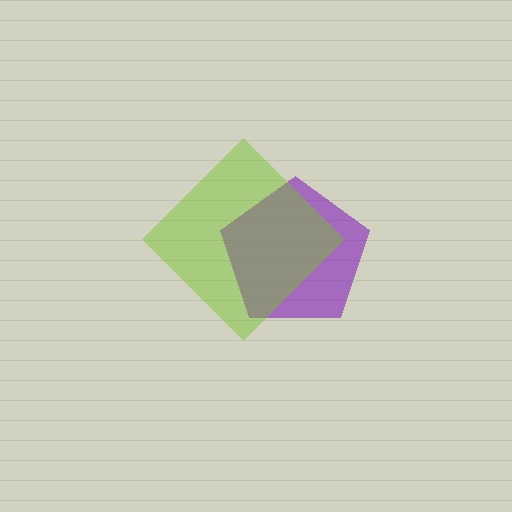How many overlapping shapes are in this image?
There are 2 overlapping shapes in the image.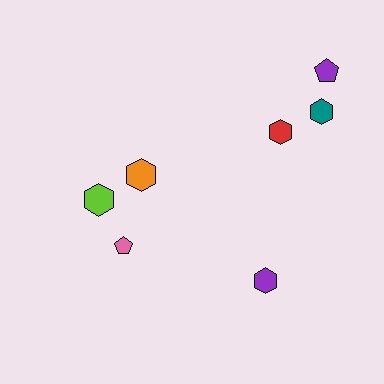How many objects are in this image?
There are 7 objects.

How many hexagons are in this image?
There are 5 hexagons.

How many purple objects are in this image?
There are 2 purple objects.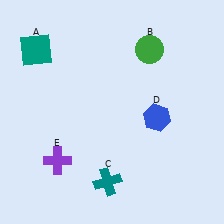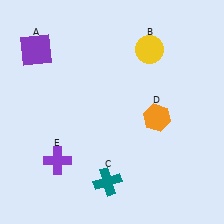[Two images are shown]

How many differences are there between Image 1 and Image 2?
There are 3 differences between the two images.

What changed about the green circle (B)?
In Image 1, B is green. In Image 2, it changed to yellow.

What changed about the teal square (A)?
In Image 1, A is teal. In Image 2, it changed to purple.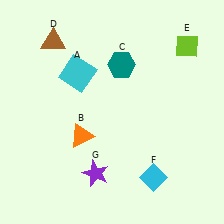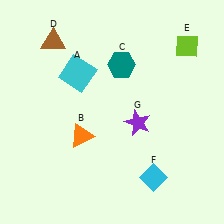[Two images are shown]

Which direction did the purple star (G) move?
The purple star (G) moved up.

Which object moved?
The purple star (G) moved up.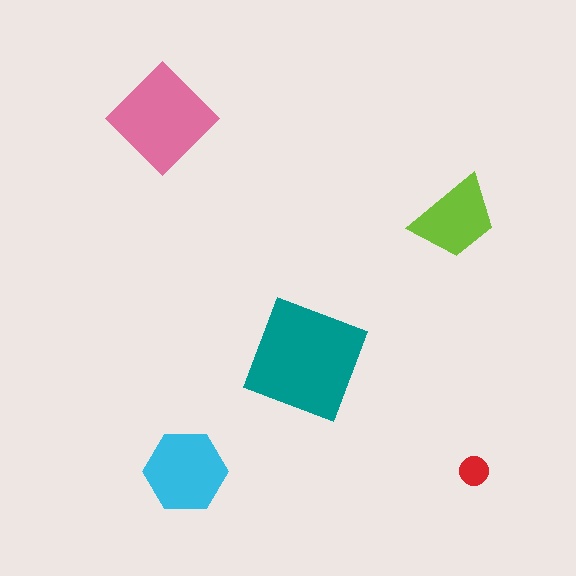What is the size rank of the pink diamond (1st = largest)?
2nd.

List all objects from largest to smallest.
The teal square, the pink diamond, the cyan hexagon, the lime trapezoid, the red circle.